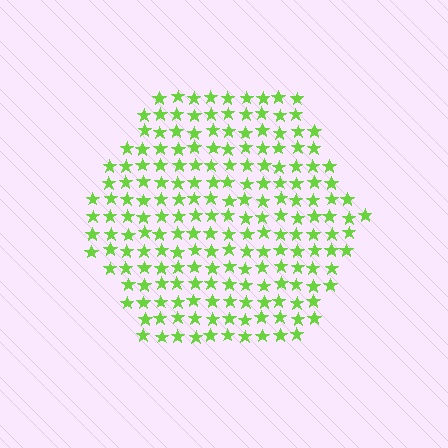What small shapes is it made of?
It is made of small stars.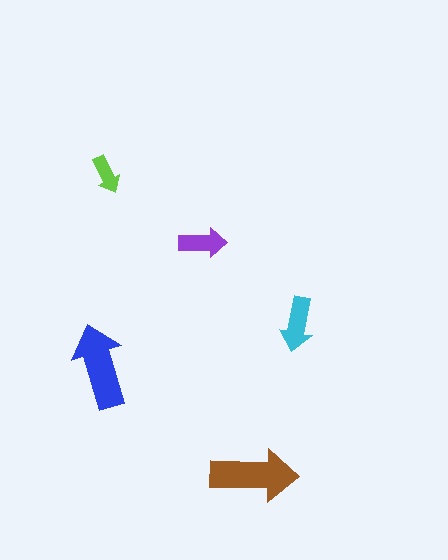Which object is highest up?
The lime arrow is topmost.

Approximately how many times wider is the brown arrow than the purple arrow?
About 2 times wider.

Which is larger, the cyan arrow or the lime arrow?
The cyan one.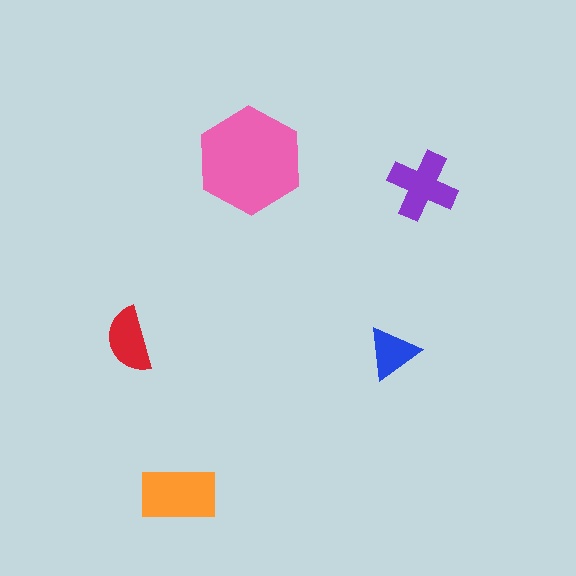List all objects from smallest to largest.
The blue triangle, the red semicircle, the purple cross, the orange rectangle, the pink hexagon.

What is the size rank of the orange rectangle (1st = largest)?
2nd.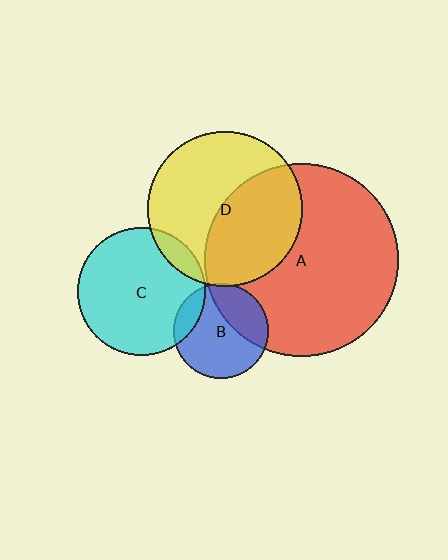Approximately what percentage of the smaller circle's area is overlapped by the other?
Approximately 45%.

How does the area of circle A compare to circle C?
Approximately 2.3 times.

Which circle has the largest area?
Circle A (red).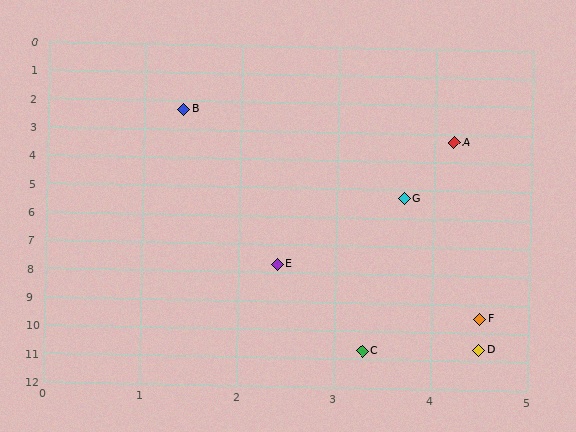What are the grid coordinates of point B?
Point B is at approximately (1.4, 2.3).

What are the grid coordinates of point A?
Point A is at approximately (4.2, 3.3).